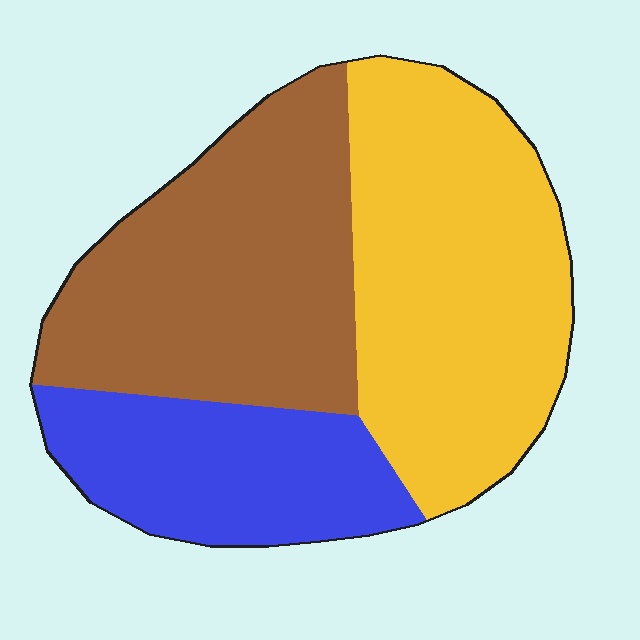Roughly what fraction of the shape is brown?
Brown takes up about three eighths (3/8) of the shape.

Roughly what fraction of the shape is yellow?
Yellow takes up between a quarter and a half of the shape.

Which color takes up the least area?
Blue, at roughly 20%.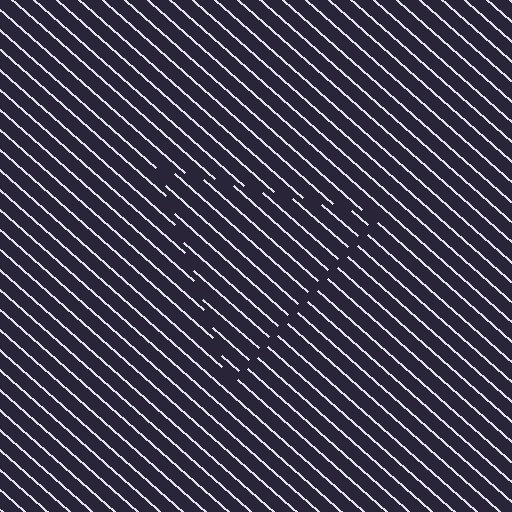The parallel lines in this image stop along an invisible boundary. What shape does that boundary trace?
An illusory triangle. The interior of the shape contains the same grating, shifted by half a period — the contour is defined by the phase discontinuity where line-ends from the inner and outer gratings abut.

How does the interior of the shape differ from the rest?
The interior of the shape contains the same grating, shifted by half a period — the contour is defined by the phase discontinuity where line-ends from the inner and outer gratings abut.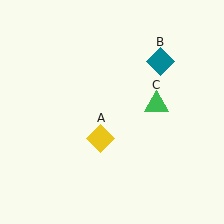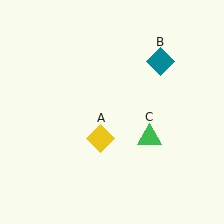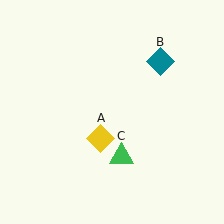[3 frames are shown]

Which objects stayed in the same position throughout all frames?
Yellow diamond (object A) and teal diamond (object B) remained stationary.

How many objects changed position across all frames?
1 object changed position: green triangle (object C).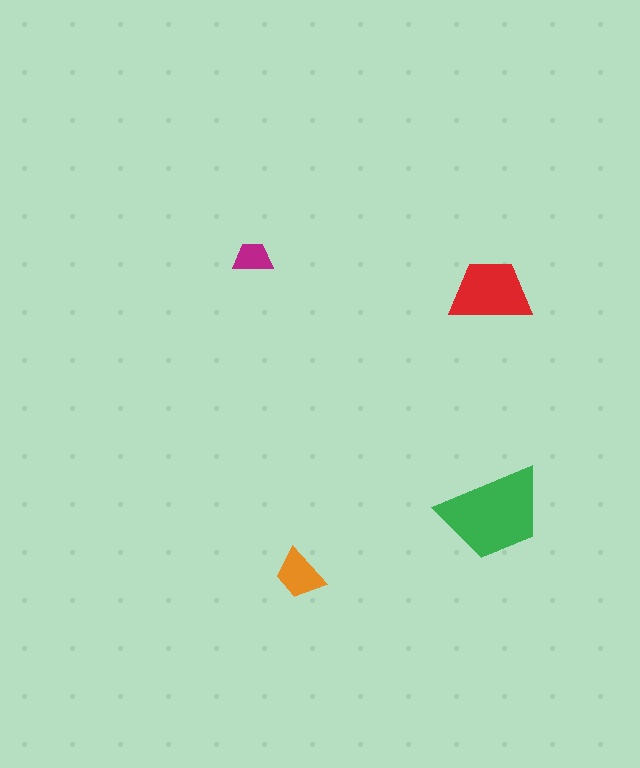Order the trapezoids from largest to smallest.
the green one, the red one, the orange one, the magenta one.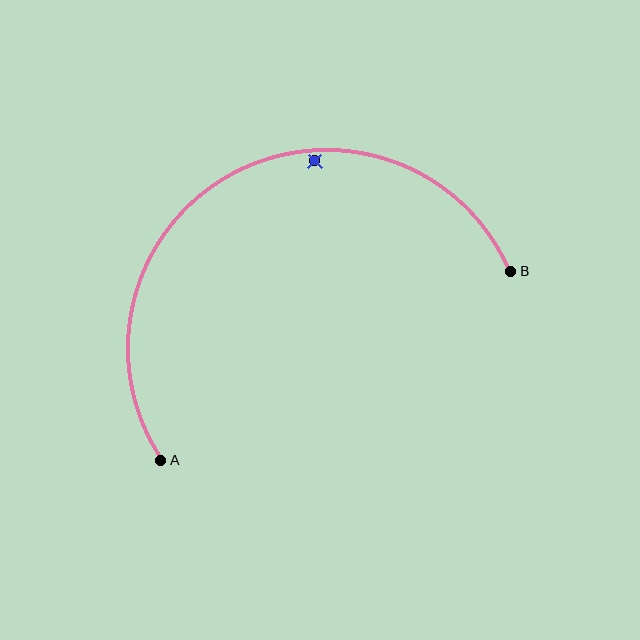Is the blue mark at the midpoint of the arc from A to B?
No — the blue mark does not lie on the arc at all. It sits slightly inside the curve.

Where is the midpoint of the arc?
The arc midpoint is the point on the curve farthest from the straight line joining A and B. It sits above that line.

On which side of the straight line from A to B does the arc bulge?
The arc bulges above the straight line connecting A and B.